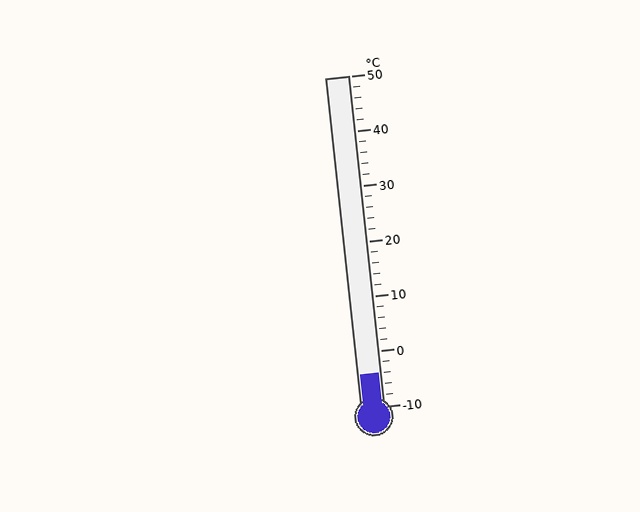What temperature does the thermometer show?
The thermometer shows approximately -4°C.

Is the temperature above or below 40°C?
The temperature is below 40°C.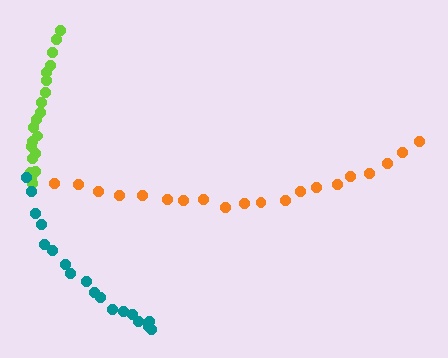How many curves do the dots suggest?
There are 3 distinct paths.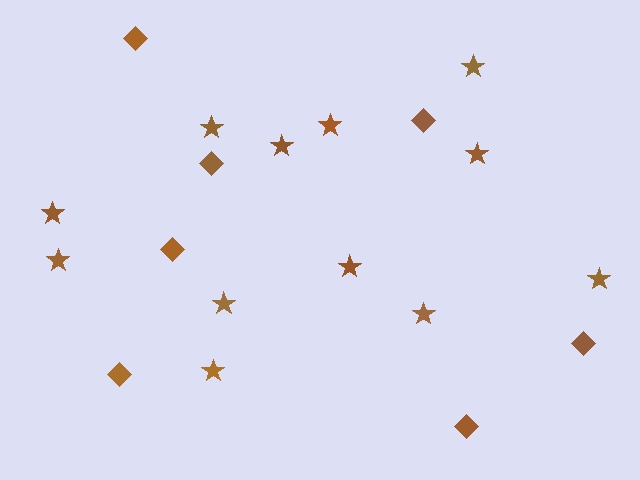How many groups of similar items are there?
There are 2 groups: one group of diamonds (7) and one group of stars (12).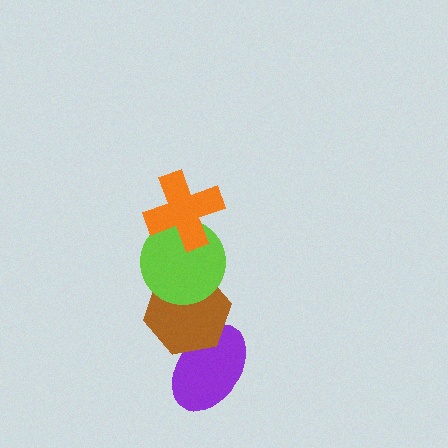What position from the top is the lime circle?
The lime circle is 2nd from the top.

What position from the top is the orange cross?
The orange cross is 1st from the top.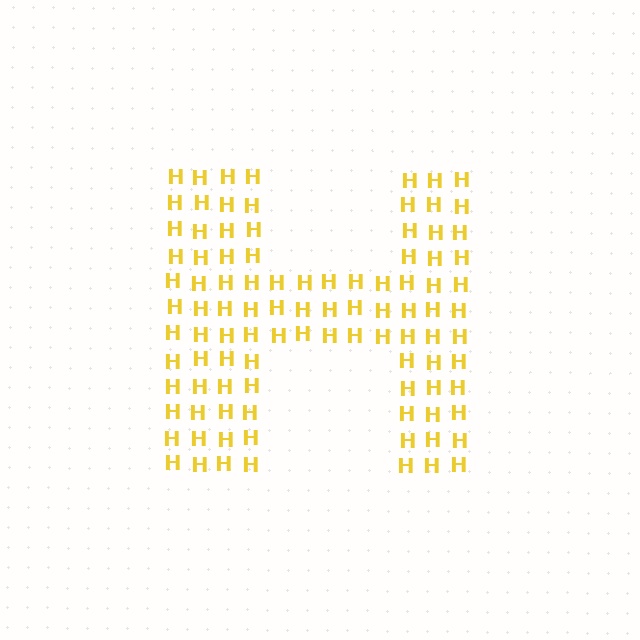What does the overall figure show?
The overall figure shows the letter H.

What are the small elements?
The small elements are letter H's.